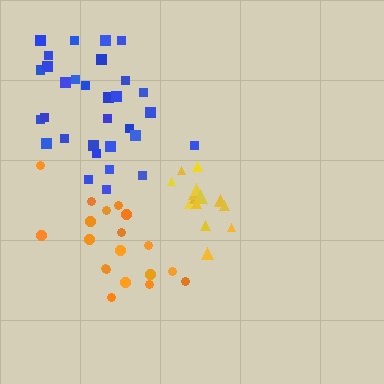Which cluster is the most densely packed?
Yellow.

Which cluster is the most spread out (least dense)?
Orange.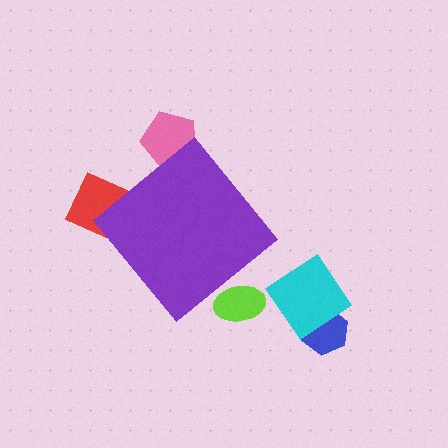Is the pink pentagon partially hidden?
Yes, the pink pentagon is partially hidden behind the purple diamond.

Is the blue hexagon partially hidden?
No, the blue hexagon is fully visible.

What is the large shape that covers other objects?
A purple diamond.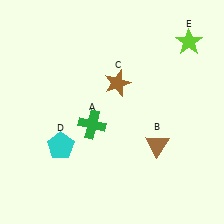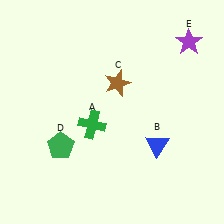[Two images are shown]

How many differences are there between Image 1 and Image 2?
There are 3 differences between the two images.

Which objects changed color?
B changed from brown to blue. D changed from cyan to green. E changed from lime to purple.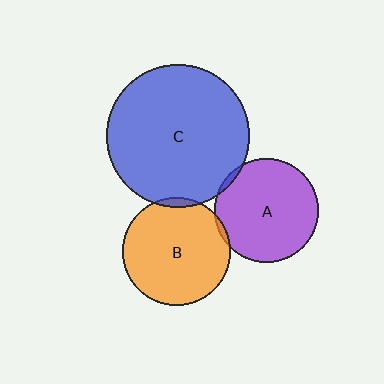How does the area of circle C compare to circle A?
Approximately 1.9 times.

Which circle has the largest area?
Circle C (blue).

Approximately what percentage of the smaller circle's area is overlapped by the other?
Approximately 5%.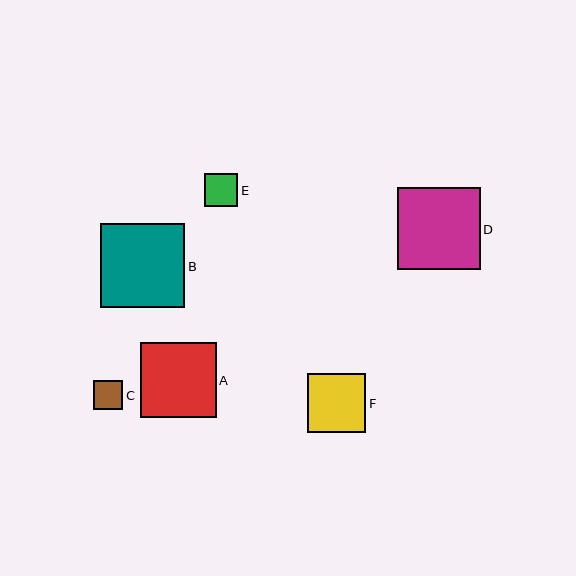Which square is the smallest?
Square C is the smallest with a size of approximately 29 pixels.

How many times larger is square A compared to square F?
Square A is approximately 1.3 times the size of square F.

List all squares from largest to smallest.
From largest to smallest: B, D, A, F, E, C.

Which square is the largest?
Square B is the largest with a size of approximately 84 pixels.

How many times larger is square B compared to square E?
Square B is approximately 2.5 times the size of square E.